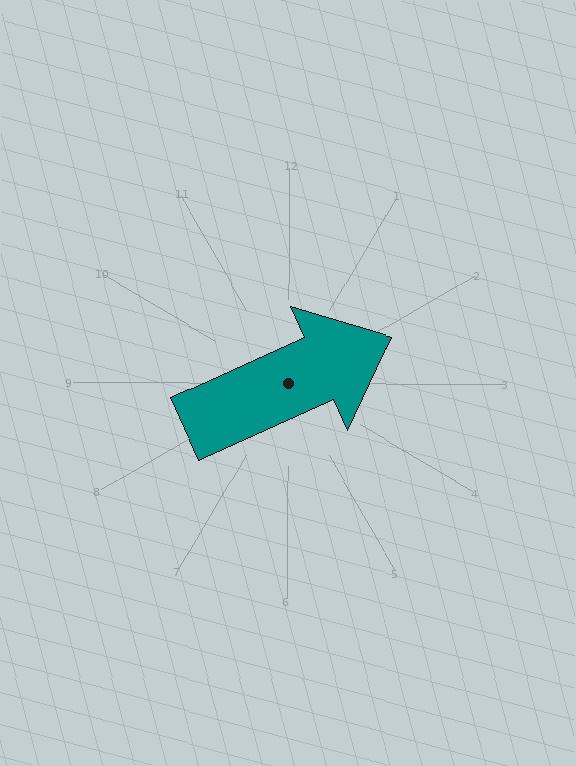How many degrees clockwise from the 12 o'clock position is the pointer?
Approximately 66 degrees.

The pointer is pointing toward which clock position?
Roughly 2 o'clock.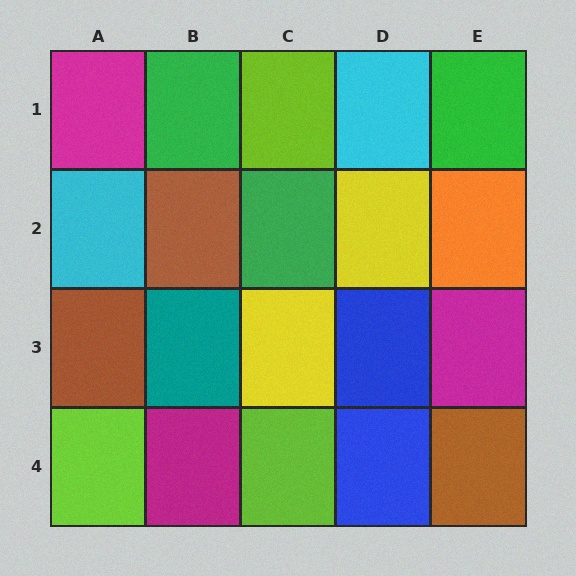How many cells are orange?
1 cell is orange.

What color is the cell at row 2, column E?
Orange.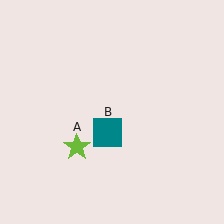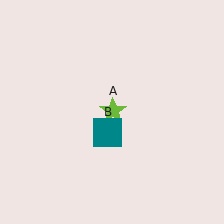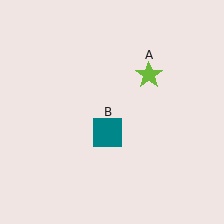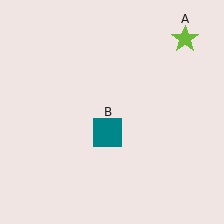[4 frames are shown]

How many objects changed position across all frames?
1 object changed position: lime star (object A).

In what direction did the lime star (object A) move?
The lime star (object A) moved up and to the right.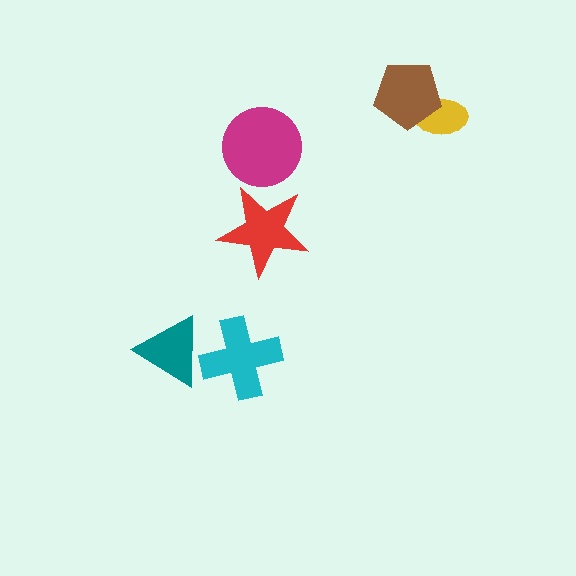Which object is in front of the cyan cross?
The teal triangle is in front of the cyan cross.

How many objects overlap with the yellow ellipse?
1 object overlaps with the yellow ellipse.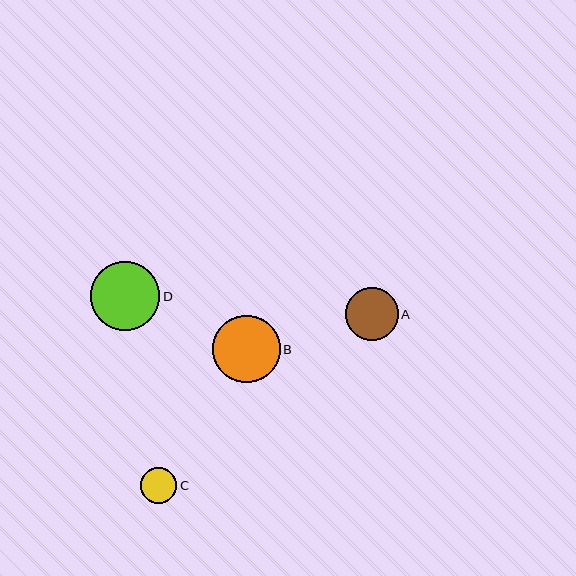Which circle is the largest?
Circle D is the largest with a size of approximately 69 pixels.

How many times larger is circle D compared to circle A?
Circle D is approximately 1.3 times the size of circle A.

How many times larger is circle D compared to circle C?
Circle D is approximately 1.9 times the size of circle C.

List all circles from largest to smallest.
From largest to smallest: D, B, A, C.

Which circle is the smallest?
Circle C is the smallest with a size of approximately 36 pixels.